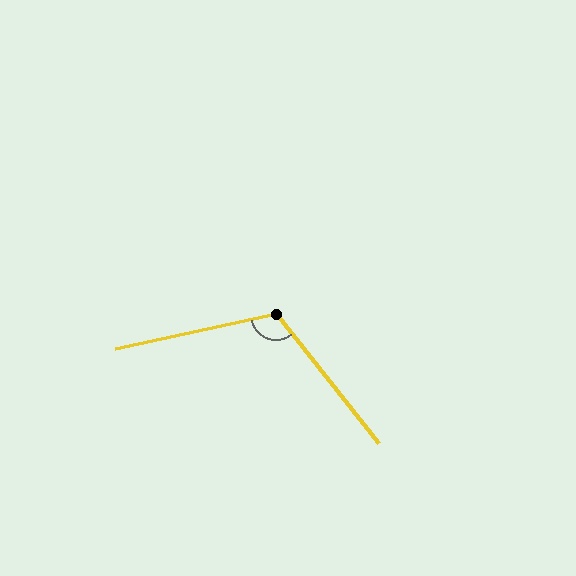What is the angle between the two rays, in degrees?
Approximately 116 degrees.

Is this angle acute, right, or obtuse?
It is obtuse.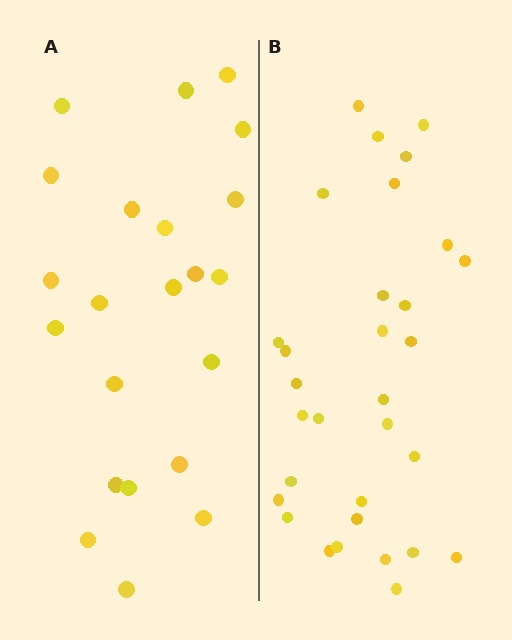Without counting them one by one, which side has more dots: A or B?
Region B (the right region) has more dots.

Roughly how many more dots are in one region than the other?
Region B has roughly 8 or so more dots than region A.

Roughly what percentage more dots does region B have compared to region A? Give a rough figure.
About 40% more.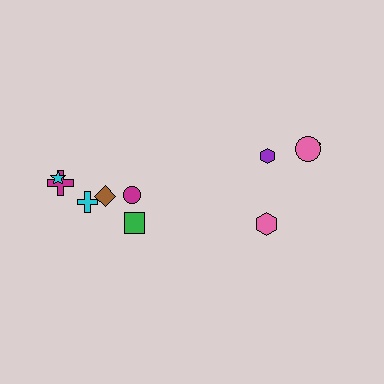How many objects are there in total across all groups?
There are 10 objects.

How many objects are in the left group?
There are 6 objects.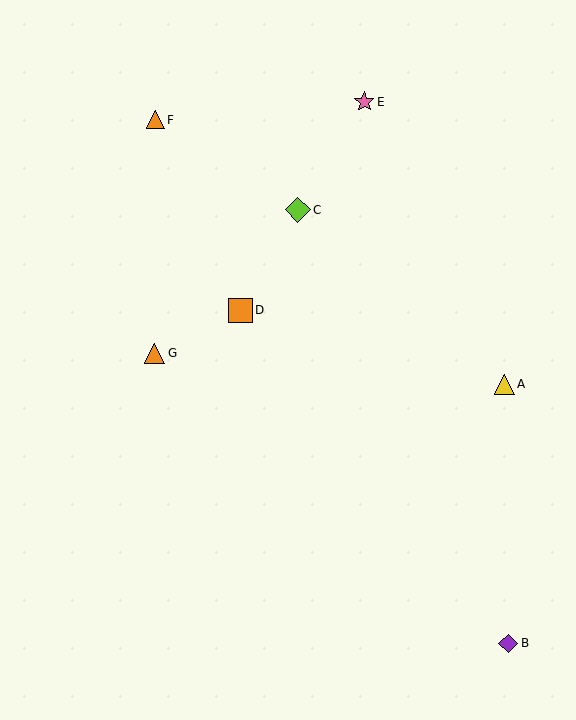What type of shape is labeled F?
Shape F is an orange triangle.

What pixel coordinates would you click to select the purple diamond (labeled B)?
Click at (508, 643) to select the purple diamond B.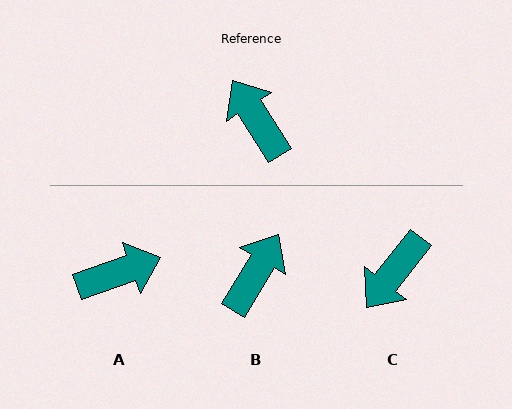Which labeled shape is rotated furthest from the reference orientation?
C, about 110 degrees away.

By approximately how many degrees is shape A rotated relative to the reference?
Approximately 103 degrees clockwise.